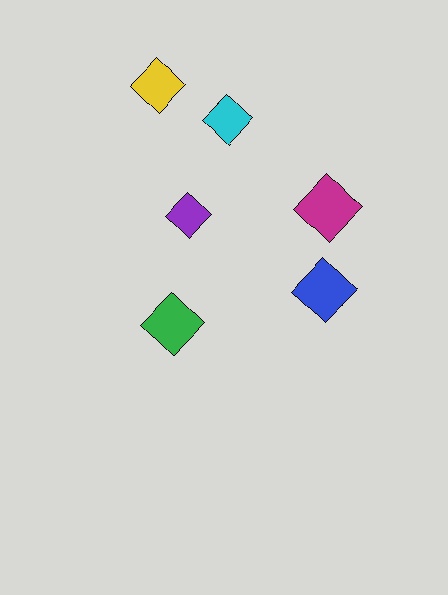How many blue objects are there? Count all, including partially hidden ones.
There is 1 blue object.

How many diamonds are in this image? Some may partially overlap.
There are 6 diamonds.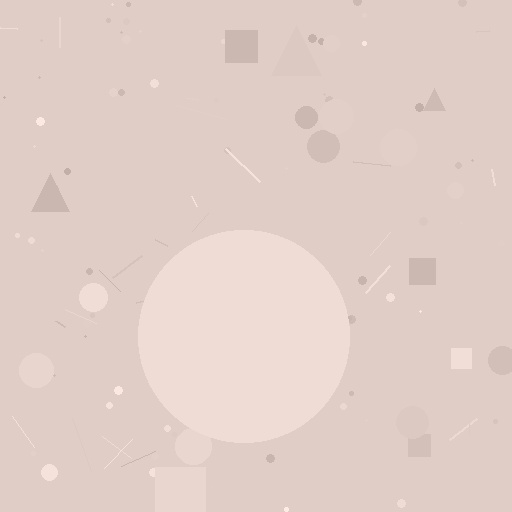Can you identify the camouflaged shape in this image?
The camouflaged shape is a circle.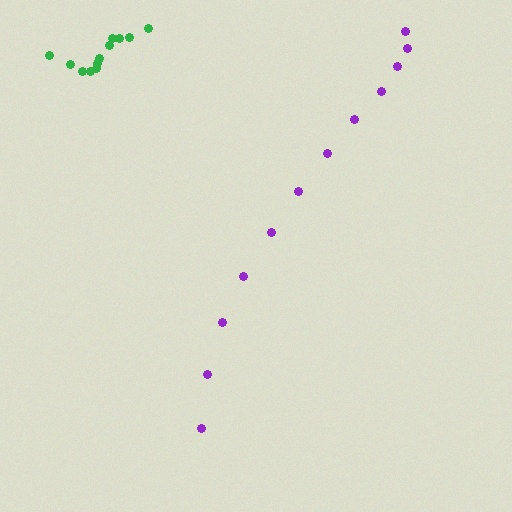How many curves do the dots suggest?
There are 2 distinct paths.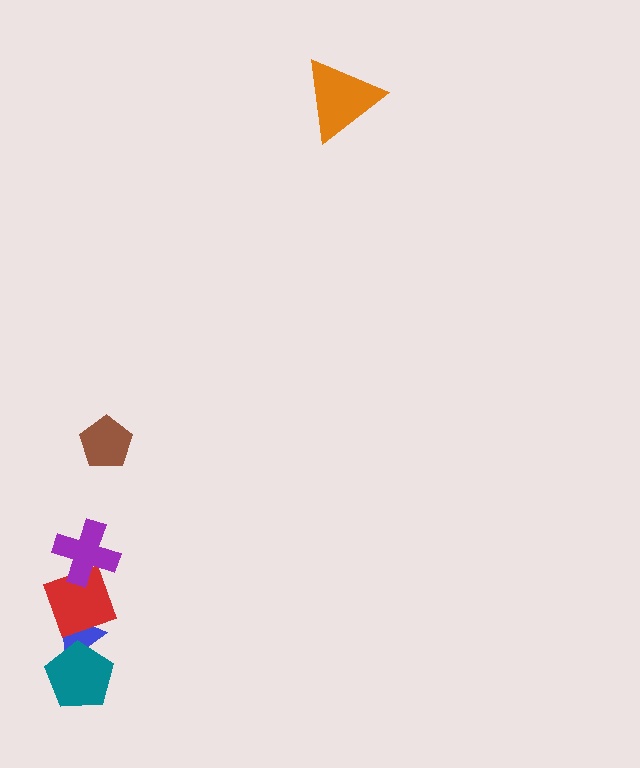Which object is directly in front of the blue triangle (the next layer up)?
The red diamond is directly in front of the blue triangle.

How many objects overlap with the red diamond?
2 objects overlap with the red diamond.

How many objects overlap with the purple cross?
1 object overlaps with the purple cross.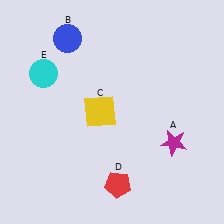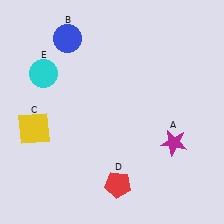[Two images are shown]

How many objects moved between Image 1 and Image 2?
1 object moved between the two images.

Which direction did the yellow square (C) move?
The yellow square (C) moved left.